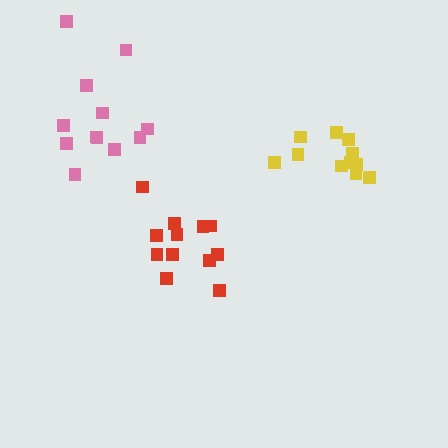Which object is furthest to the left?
The pink cluster is leftmost.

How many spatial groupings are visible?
There are 3 spatial groupings.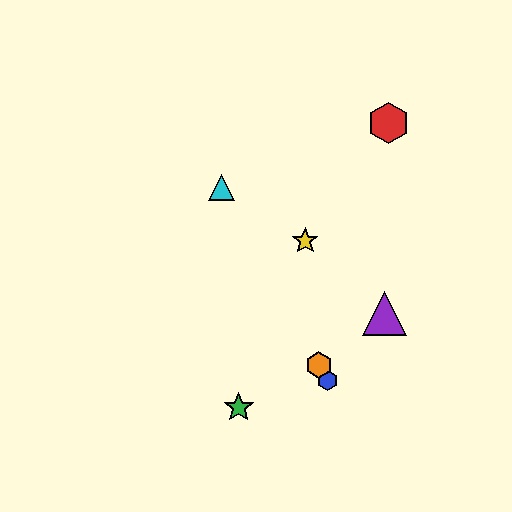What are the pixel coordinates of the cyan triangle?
The cyan triangle is at (222, 188).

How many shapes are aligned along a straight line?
3 shapes (the blue hexagon, the orange hexagon, the cyan triangle) are aligned along a straight line.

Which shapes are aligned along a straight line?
The blue hexagon, the orange hexagon, the cyan triangle are aligned along a straight line.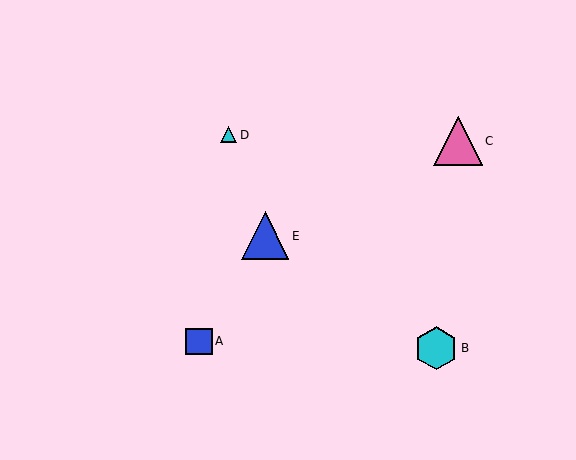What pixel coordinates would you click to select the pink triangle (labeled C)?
Click at (458, 141) to select the pink triangle C.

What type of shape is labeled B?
Shape B is a cyan hexagon.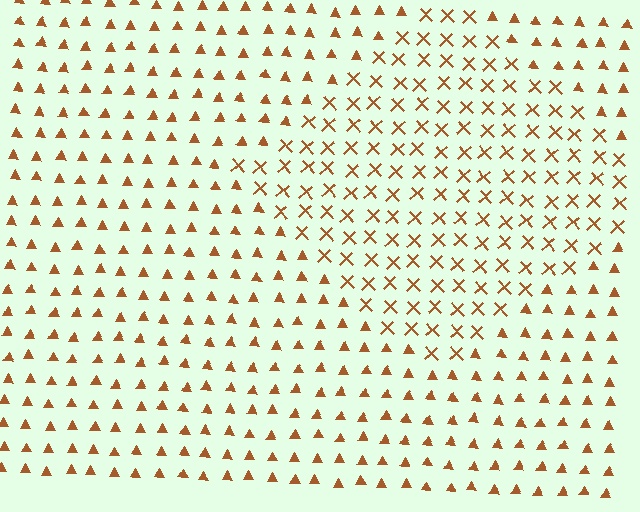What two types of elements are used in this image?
The image uses X marks inside the diamond region and triangles outside it.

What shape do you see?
I see a diamond.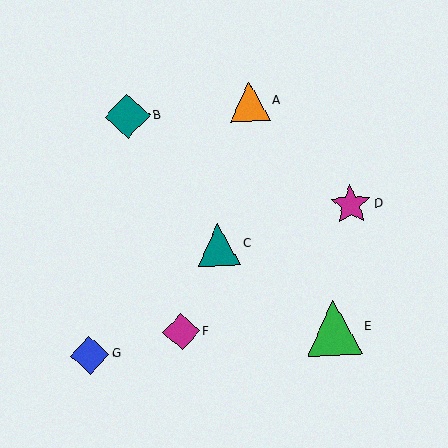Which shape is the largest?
The green triangle (labeled E) is the largest.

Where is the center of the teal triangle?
The center of the teal triangle is at (219, 245).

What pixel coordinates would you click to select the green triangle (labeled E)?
Click at (334, 328) to select the green triangle E.